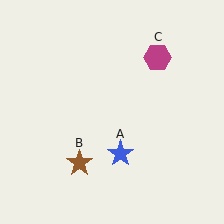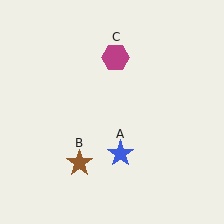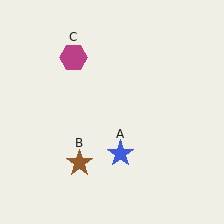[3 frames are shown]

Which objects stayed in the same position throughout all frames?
Blue star (object A) and brown star (object B) remained stationary.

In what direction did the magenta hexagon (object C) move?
The magenta hexagon (object C) moved left.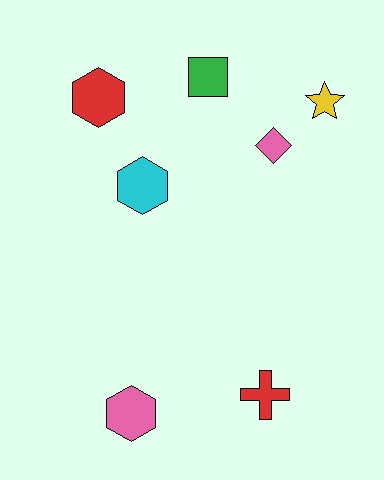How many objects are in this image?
There are 7 objects.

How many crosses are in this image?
There is 1 cross.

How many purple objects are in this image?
There are no purple objects.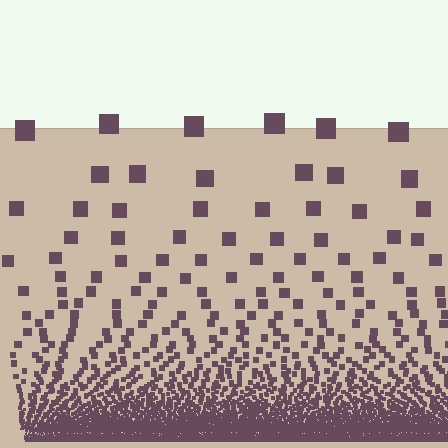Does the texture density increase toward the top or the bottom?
Density increases toward the bottom.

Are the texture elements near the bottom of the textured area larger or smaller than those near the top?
Smaller. The gradient is inverted — elements near the bottom are smaller and denser.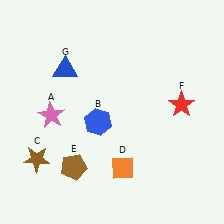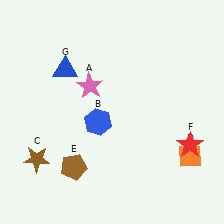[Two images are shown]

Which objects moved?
The objects that moved are: the pink star (A), the orange diamond (D), the red star (F).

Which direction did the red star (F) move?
The red star (F) moved down.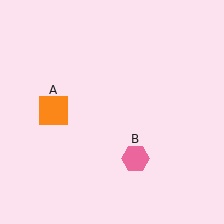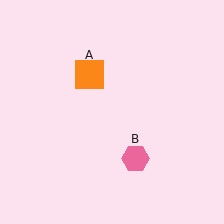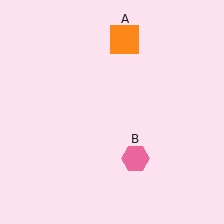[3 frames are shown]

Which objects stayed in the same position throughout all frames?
Pink hexagon (object B) remained stationary.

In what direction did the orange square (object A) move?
The orange square (object A) moved up and to the right.